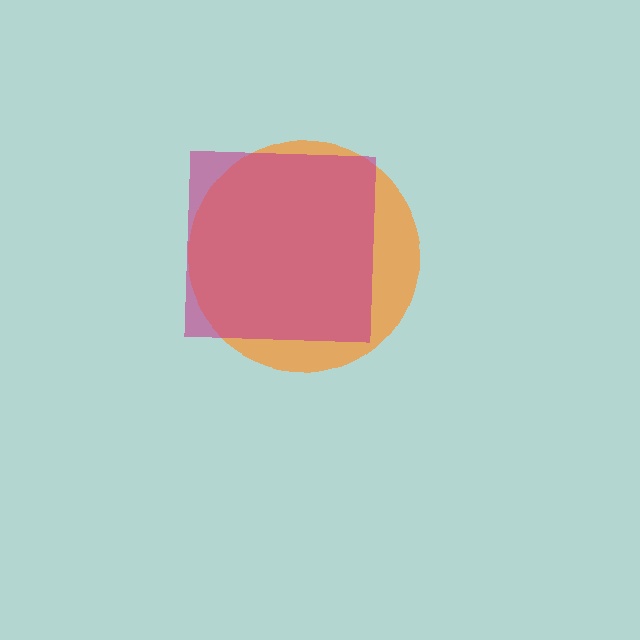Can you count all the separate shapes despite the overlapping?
Yes, there are 2 separate shapes.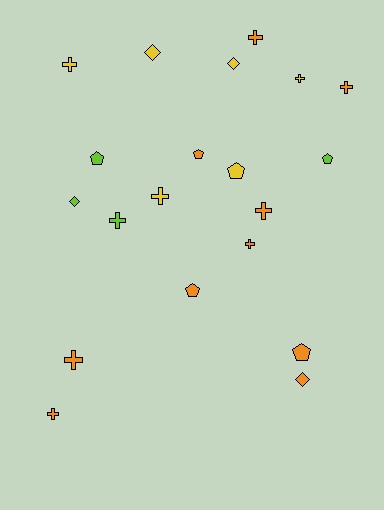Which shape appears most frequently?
Cross, with 10 objects.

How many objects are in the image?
There are 20 objects.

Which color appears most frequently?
Orange, with 10 objects.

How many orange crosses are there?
There are 6 orange crosses.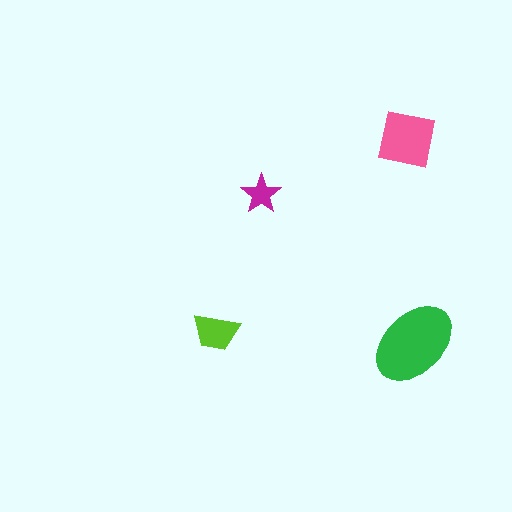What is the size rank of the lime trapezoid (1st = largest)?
3rd.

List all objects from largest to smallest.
The green ellipse, the pink square, the lime trapezoid, the magenta star.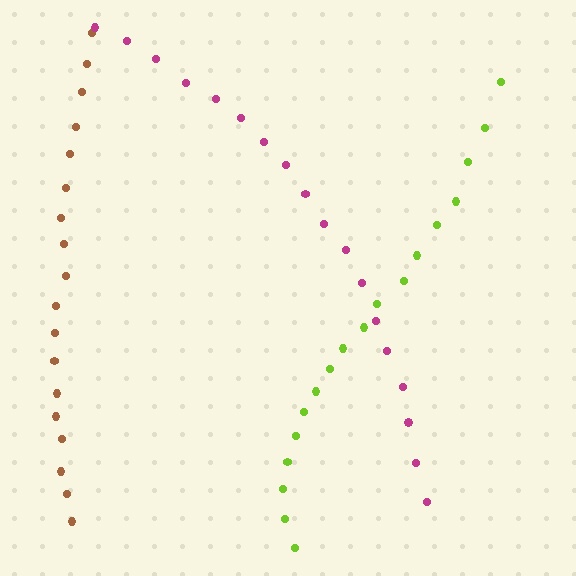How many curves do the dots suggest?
There are 3 distinct paths.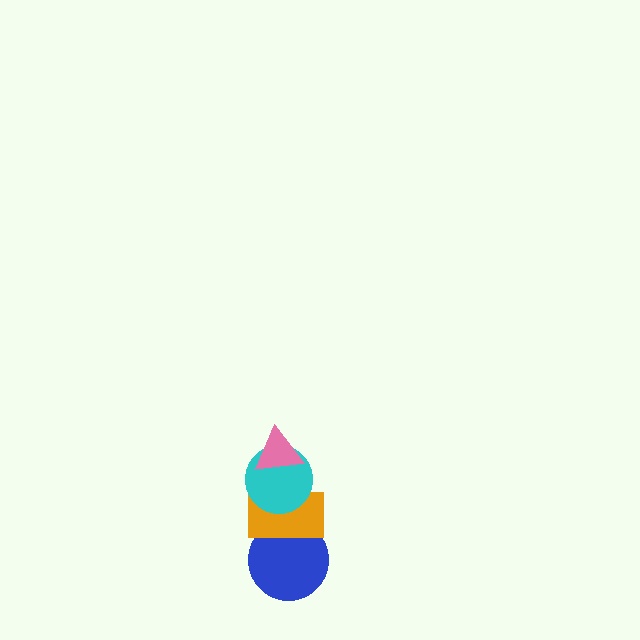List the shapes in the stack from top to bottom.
From top to bottom: the pink triangle, the cyan circle, the orange rectangle, the blue circle.